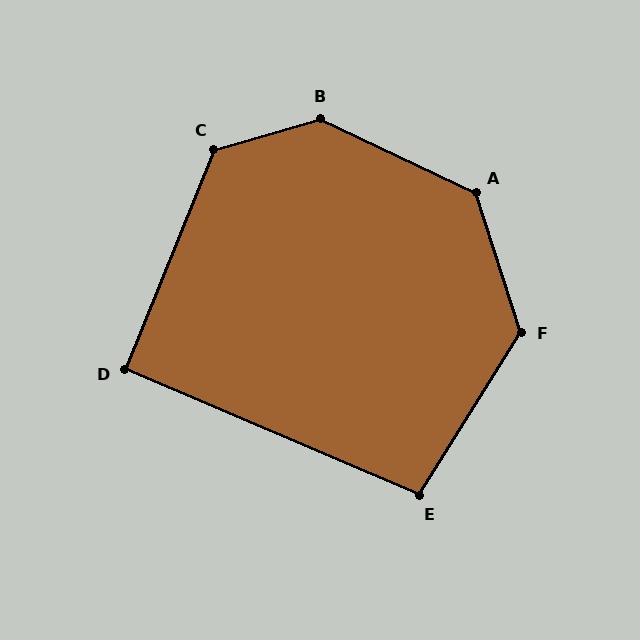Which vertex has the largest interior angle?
B, at approximately 139 degrees.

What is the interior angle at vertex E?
Approximately 99 degrees (obtuse).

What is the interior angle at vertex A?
Approximately 133 degrees (obtuse).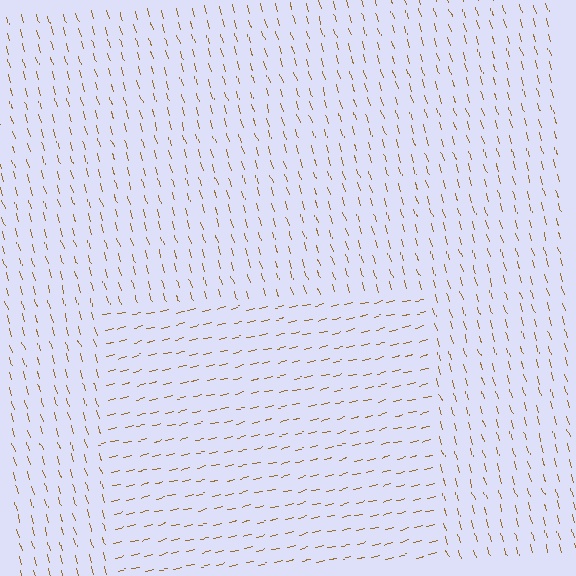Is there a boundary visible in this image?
Yes, there is a texture boundary formed by a change in line orientation.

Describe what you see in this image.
The image is filled with small brown line segments. A rectangle region in the image has lines oriented differently from the surrounding lines, creating a visible texture boundary.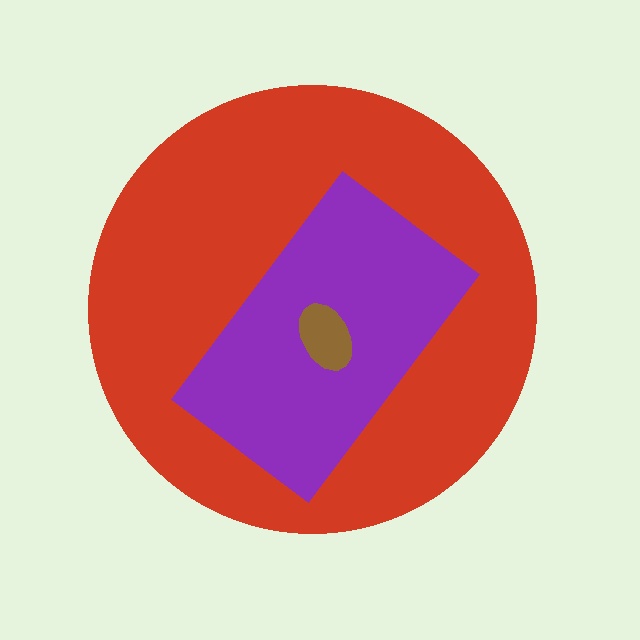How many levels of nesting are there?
3.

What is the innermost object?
The brown ellipse.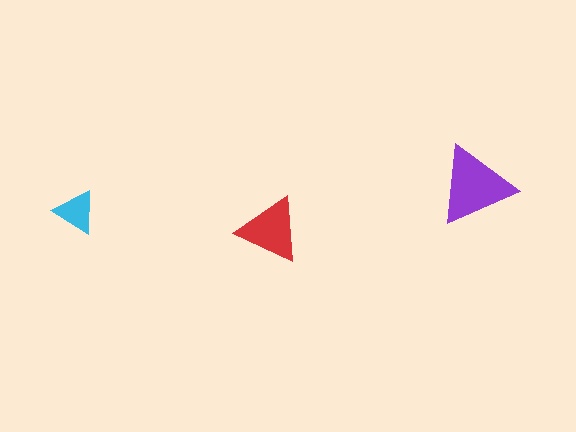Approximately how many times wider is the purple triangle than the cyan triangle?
About 2 times wider.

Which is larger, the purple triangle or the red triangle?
The purple one.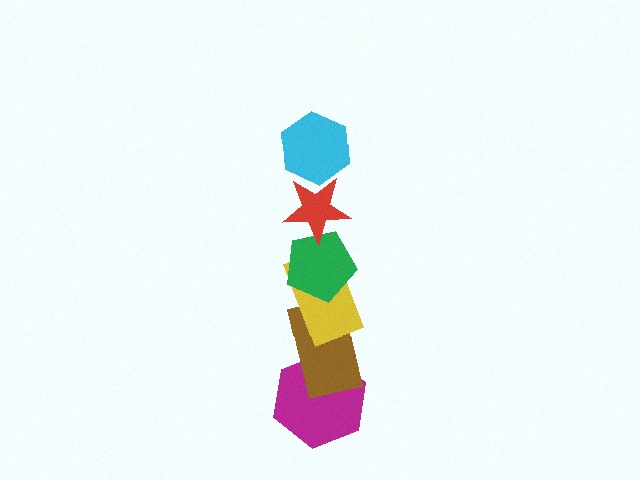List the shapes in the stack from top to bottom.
From top to bottom: the cyan hexagon, the red star, the green pentagon, the yellow rectangle, the brown rectangle, the magenta hexagon.